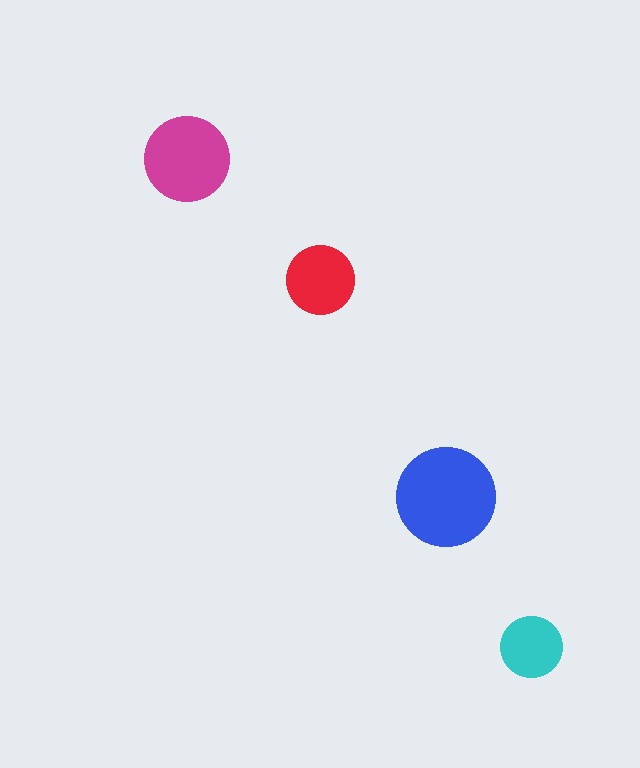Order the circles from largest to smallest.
the blue one, the magenta one, the red one, the cyan one.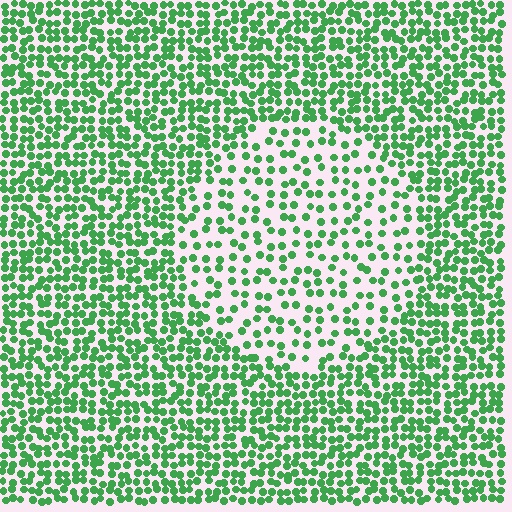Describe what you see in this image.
The image contains small green elements arranged at two different densities. A circle-shaped region is visible where the elements are less densely packed than the surrounding area.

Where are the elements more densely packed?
The elements are more densely packed outside the circle boundary.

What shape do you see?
I see a circle.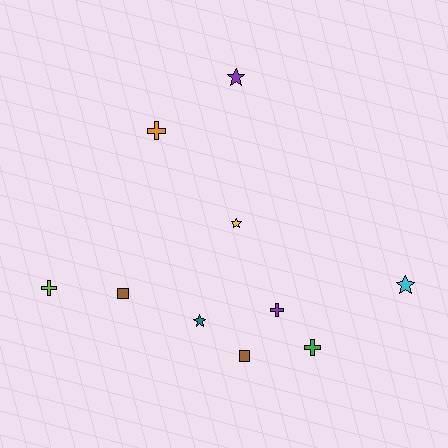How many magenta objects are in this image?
There are no magenta objects.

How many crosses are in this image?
There are 4 crosses.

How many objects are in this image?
There are 10 objects.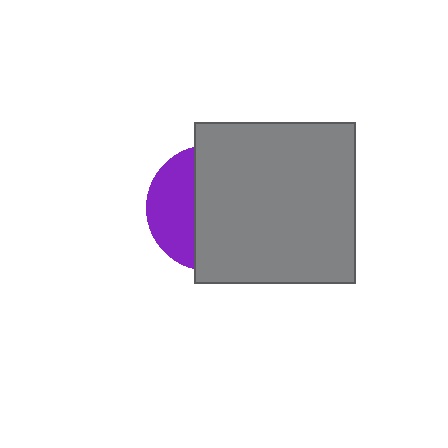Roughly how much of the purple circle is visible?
A small part of it is visible (roughly 34%).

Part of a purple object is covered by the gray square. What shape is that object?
It is a circle.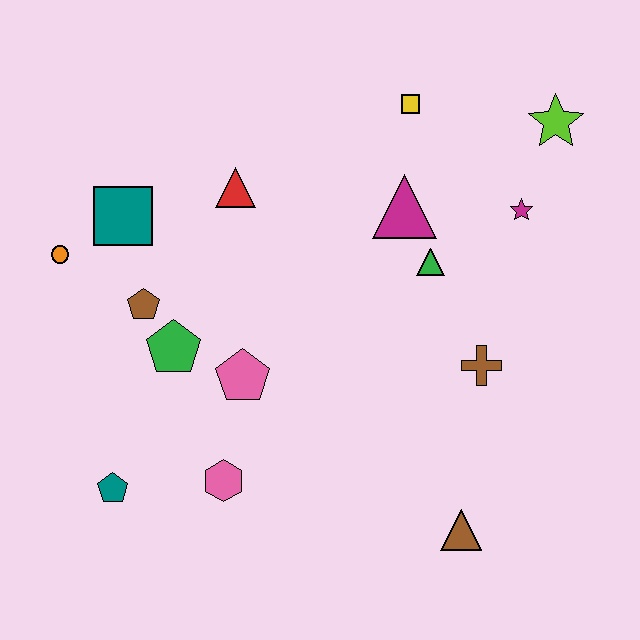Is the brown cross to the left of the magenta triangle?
No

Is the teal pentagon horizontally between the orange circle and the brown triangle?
Yes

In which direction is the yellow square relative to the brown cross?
The yellow square is above the brown cross.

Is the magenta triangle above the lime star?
No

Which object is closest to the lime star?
The magenta star is closest to the lime star.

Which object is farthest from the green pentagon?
The lime star is farthest from the green pentagon.